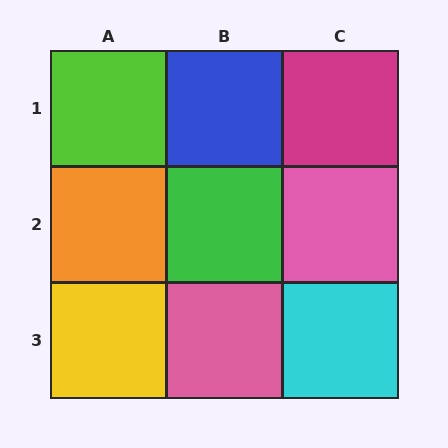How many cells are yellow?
1 cell is yellow.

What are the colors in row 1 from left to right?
Lime, blue, magenta.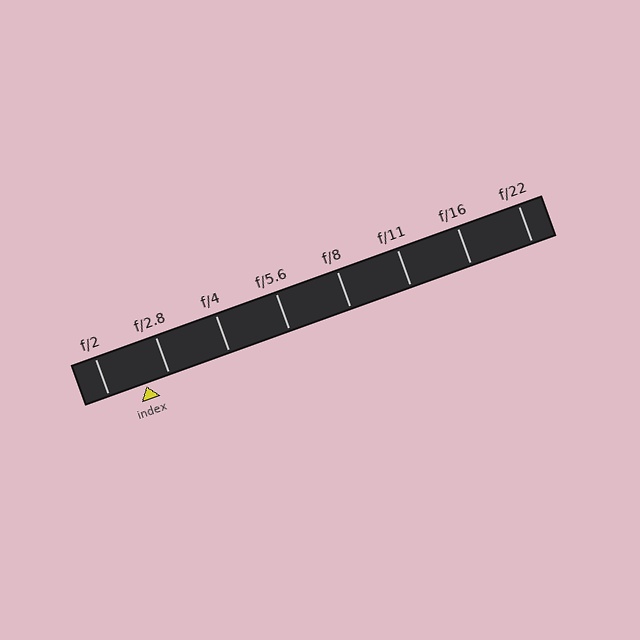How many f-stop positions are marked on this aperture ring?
There are 8 f-stop positions marked.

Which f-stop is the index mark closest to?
The index mark is closest to f/2.8.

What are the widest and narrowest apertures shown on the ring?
The widest aperture shown is f/2 and the narrowest is f/22.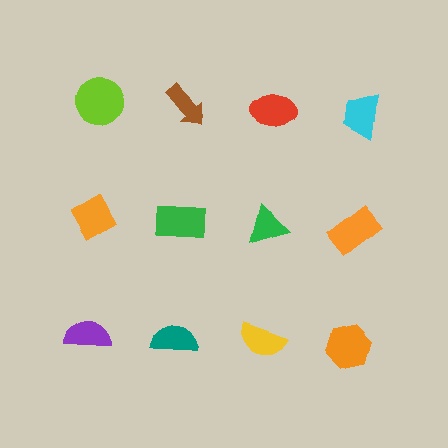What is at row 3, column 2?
A teal semicircle.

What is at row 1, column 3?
A red ellipse.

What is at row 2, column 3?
A green triangle.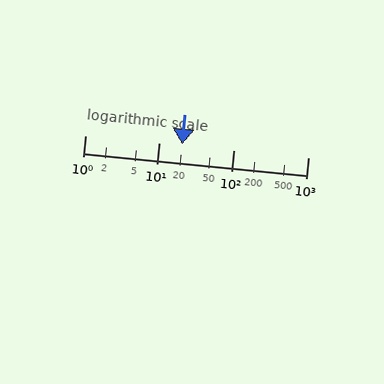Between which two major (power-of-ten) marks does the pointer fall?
The pointer is between 10 and 100.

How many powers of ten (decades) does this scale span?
The scale spans 3 decades, from 1 to 1000.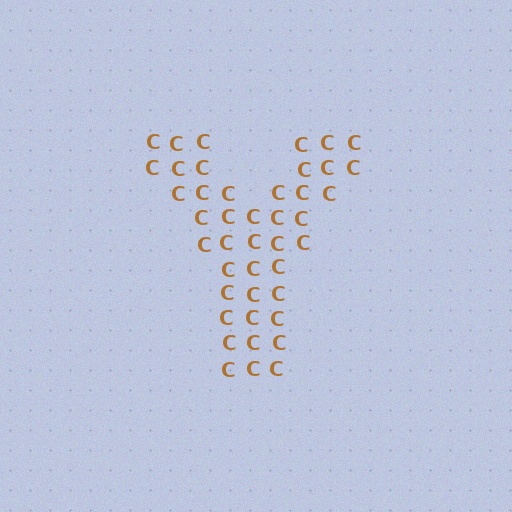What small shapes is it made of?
It is made of small letter C's.